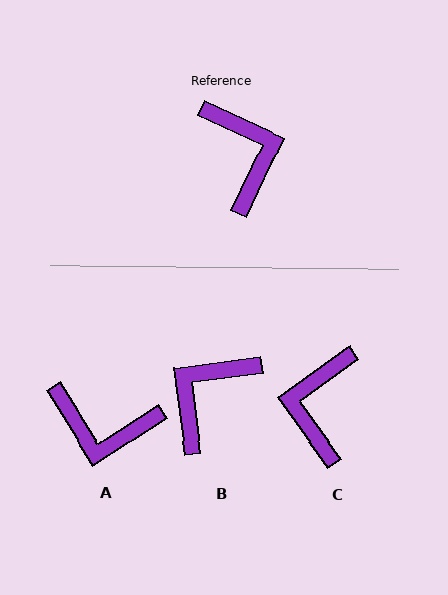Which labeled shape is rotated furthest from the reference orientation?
C, about 151 degrees away.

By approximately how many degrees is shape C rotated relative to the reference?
Approximately 151 degrees counter-clockwise.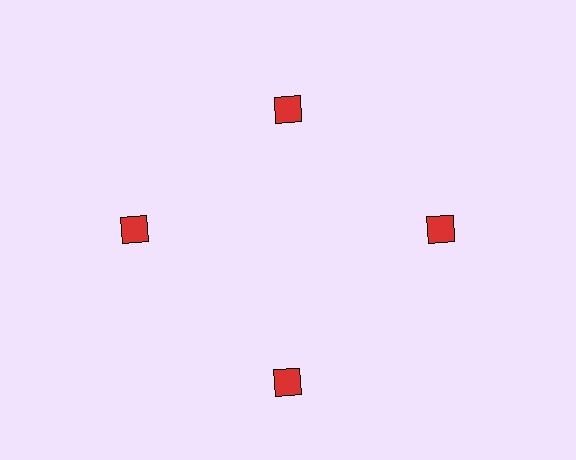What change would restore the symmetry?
The symmetry would be restored by moving it outward, back onto the ring so that all 4 squares sit at equal angles and equal distance from the center.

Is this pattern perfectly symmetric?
No. The 4 red squares are arranged in a ring, but one element near the 12 o'clock position is pulled inward toward the center, breaking the 4-fold rotational symmetry.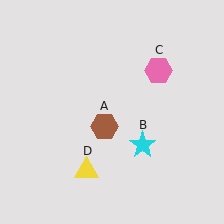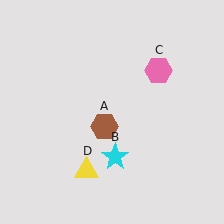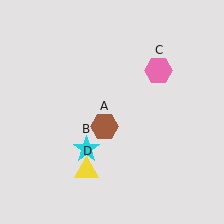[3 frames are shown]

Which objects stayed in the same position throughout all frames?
Brown hexagon (object A) and pink hexagon (object C) and yellow triangle (object D) remained stationary.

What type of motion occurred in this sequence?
The cyan star (object B) rotated clockwise around the center of the scene.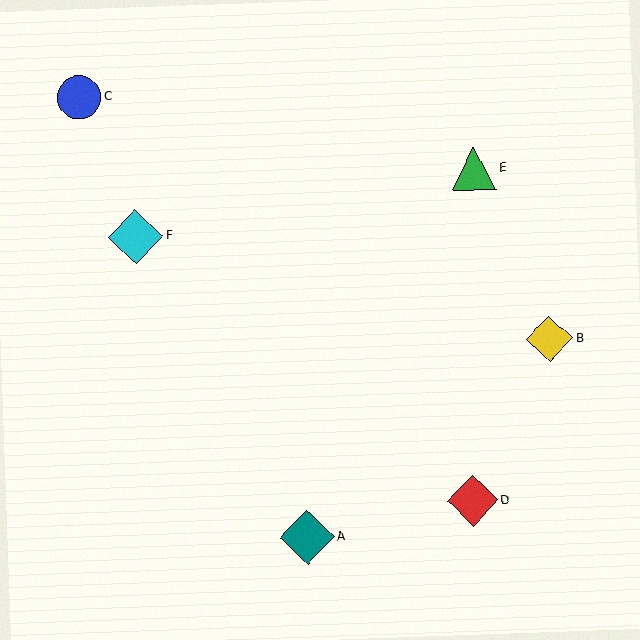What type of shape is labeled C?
Shape C is a blue circle.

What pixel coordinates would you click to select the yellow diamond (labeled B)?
Click at (550, 339) to select the yellow diamond B.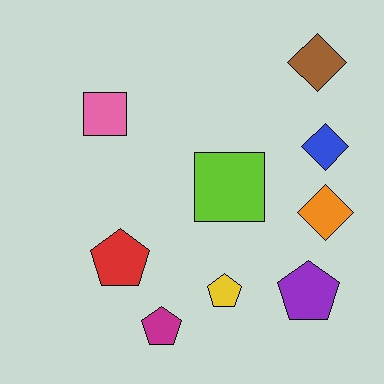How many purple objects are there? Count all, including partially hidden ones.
There is 1 purple object.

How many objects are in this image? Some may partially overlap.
There are 9 objects.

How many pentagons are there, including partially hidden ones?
There are 4 pentagons.